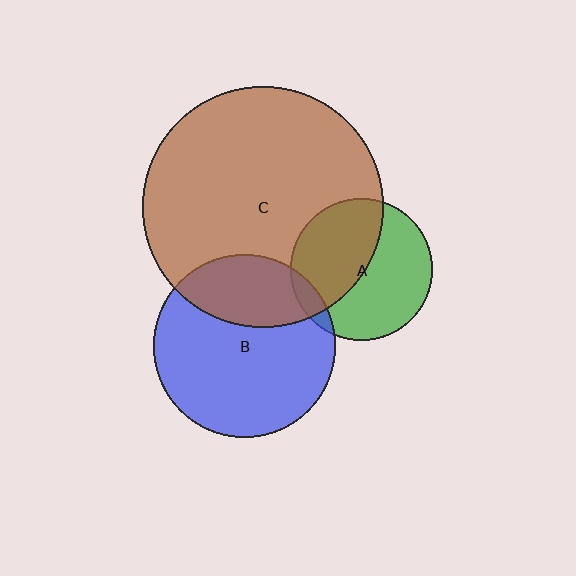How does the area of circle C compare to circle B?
Approximately 1.7 times.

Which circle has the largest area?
Circle C (brown).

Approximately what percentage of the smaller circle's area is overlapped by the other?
Approximately 45%.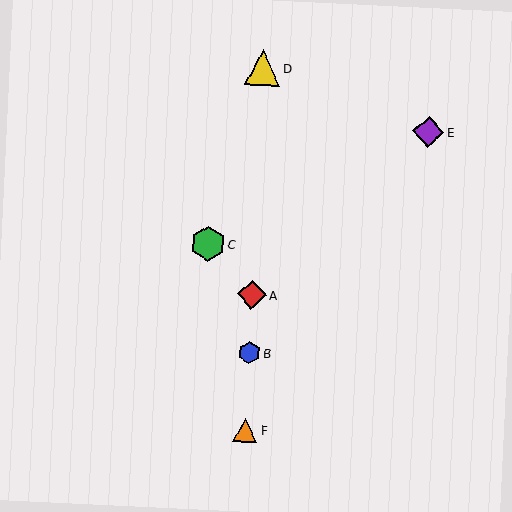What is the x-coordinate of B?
Object B is at x≈249.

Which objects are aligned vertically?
Objects A, B, D, F are aligned vertically.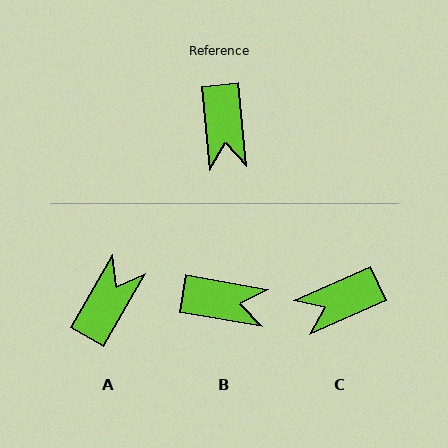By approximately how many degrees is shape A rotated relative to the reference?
Approximately 144 degrees counter-clockwise.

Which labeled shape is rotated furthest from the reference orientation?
A, about 144 degrees away.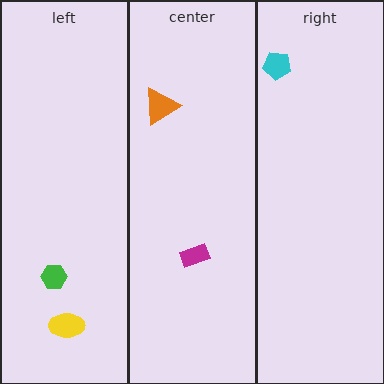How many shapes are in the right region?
1.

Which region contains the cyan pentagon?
The right region.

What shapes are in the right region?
The cyan pentagon.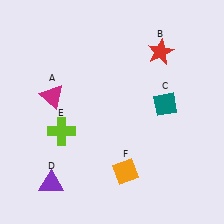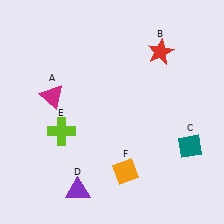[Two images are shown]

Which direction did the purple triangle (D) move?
The purple triangle (D) moved right.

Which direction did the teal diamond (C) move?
The teal diamond (C) moved down.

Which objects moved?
The objects that moved are: the teal diamond (C), the purple triangle (D).